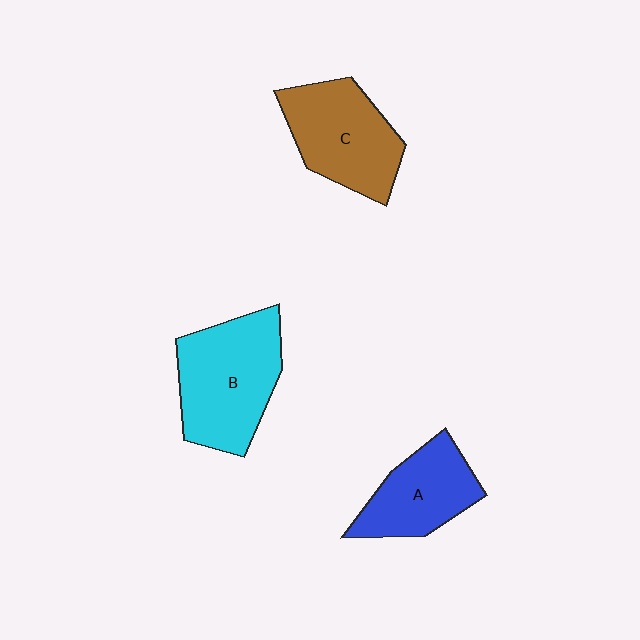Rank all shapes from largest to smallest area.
From largest to smallest: B (cyan), C (brown), A (blue).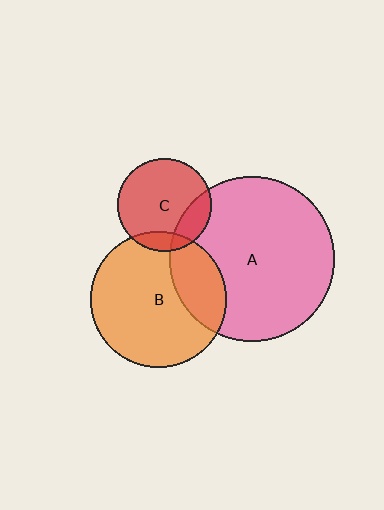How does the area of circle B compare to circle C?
Approximately 2.1 times.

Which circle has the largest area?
Circle A (pink).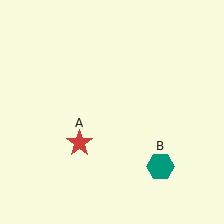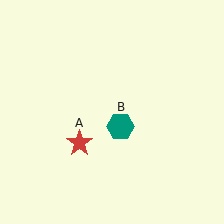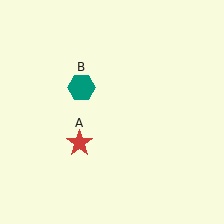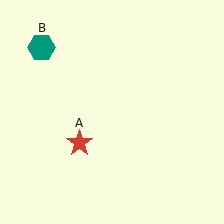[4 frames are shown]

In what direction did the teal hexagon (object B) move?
The teal hexagon (object B) moved up and to the left.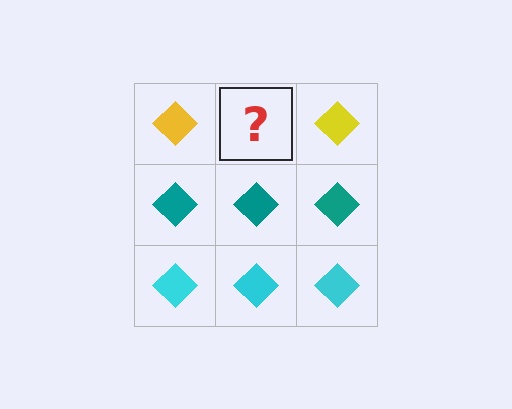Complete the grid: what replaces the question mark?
The question mark should be replaced with a yellow diamond.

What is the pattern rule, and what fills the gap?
The rule is that each row has a consistent color. The gap should be filled with a yellow diamond.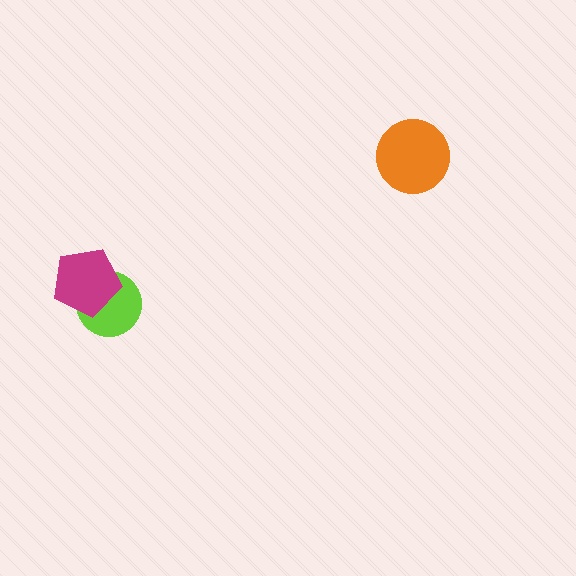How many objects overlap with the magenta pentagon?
1 object overlaps with the magenta pentagon.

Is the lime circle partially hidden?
Yes, it is partially covered by another shape.